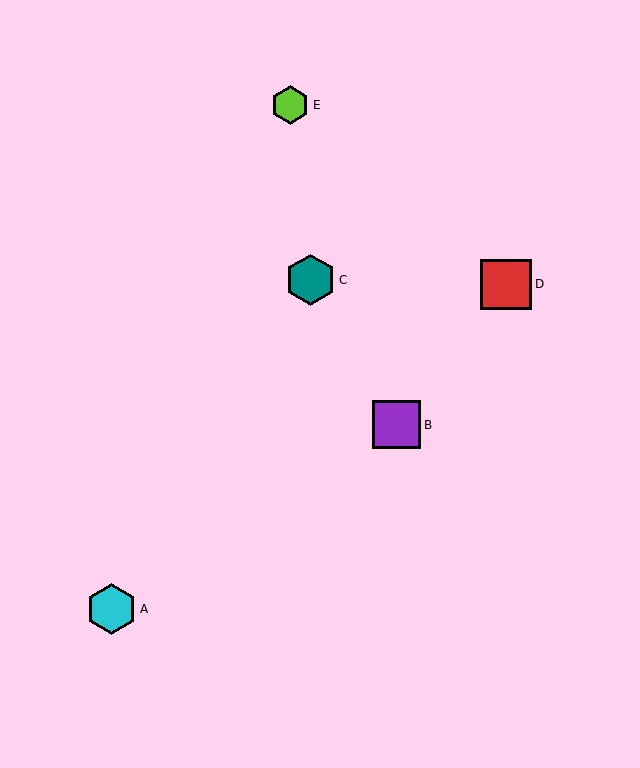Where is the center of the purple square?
The center of the purple square is at (397, 425).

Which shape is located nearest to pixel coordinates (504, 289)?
The red square (labeled D) at (506, 284) is nearest to that location.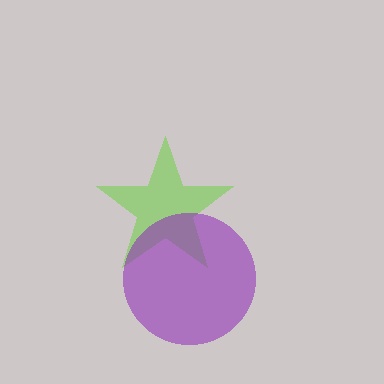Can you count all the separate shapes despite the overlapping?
Yes, there are 2 separate shapes.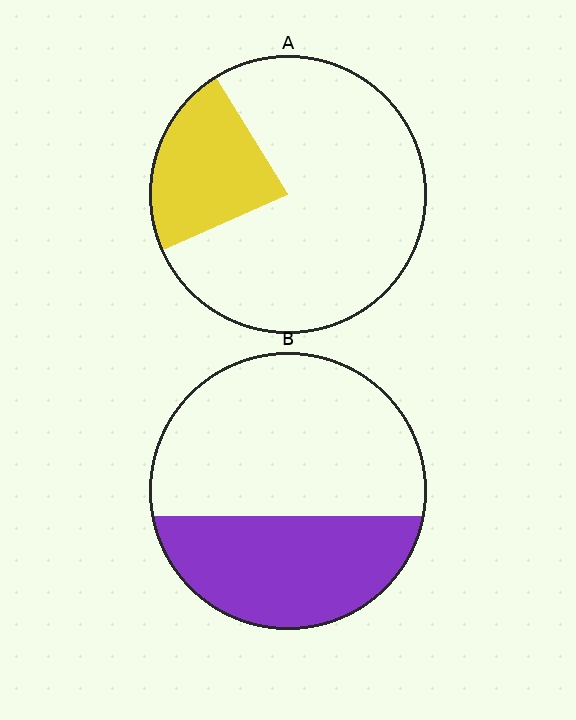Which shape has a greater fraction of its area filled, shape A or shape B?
Shape B.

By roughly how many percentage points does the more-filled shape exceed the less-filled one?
By roughly 15 percentage points (B over A).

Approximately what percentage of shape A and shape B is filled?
A is approximately 25% and B is approximately 40%.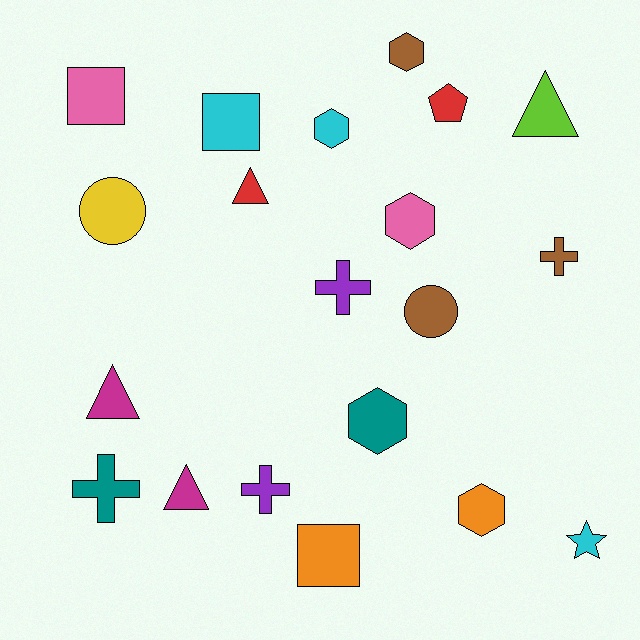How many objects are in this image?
There are 20 objects.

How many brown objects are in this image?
There are 3 brown objects.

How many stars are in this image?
There is 1 star.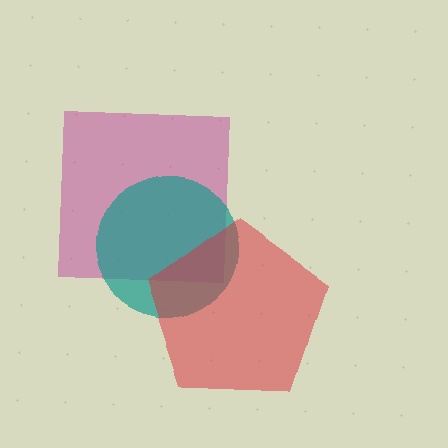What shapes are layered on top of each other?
The layered shapes are: a magenta square, a teal circle, a red pentagon.